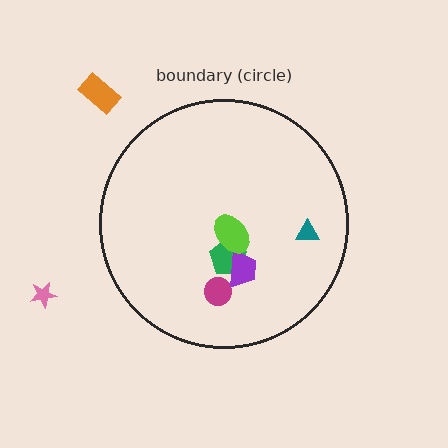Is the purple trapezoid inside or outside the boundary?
Inside.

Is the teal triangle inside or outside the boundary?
Inside.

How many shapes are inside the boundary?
5 inside, 2 outside.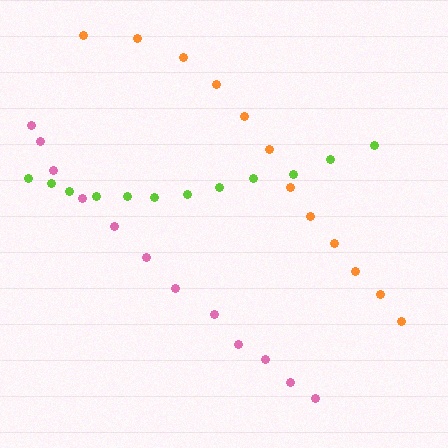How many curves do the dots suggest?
There are 3 distinct paths.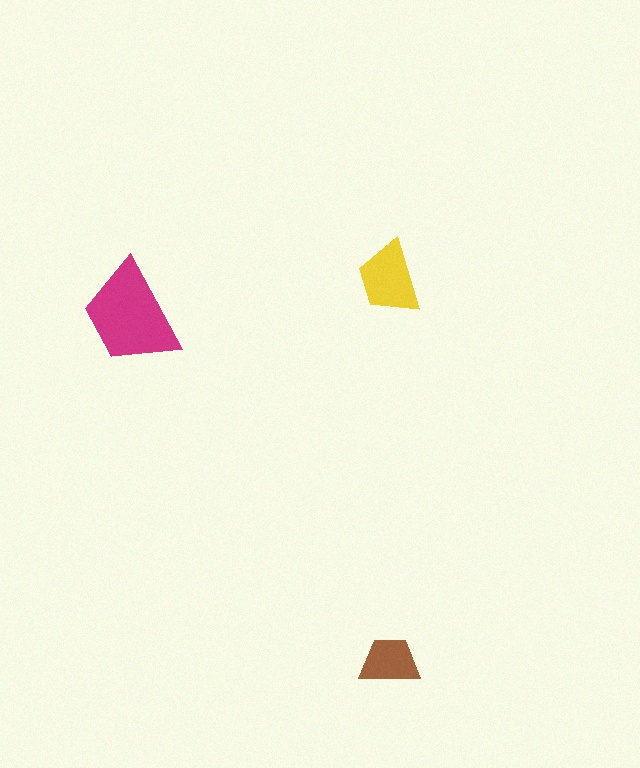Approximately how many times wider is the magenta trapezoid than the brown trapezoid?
About 2 times wider.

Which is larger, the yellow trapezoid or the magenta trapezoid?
The magenta one.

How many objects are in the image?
There are 3 objects in the image.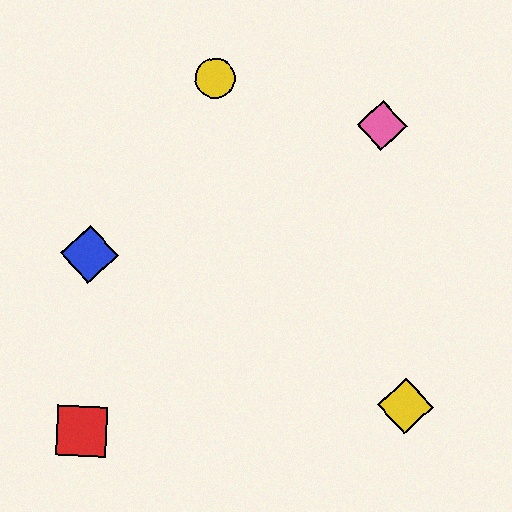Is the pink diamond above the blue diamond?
Yes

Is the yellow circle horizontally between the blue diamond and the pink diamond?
Yes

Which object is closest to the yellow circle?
The pink diamond is closest to the yellow circle.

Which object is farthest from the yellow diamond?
The yellow circle is farthest from the yellow diamond.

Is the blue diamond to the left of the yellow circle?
Yes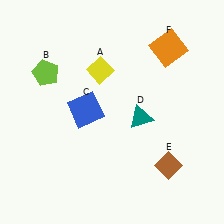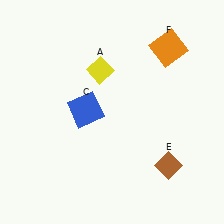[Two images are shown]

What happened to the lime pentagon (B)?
The lime pentagon (B) was removed in Image 2. It was in the top-left area of Image 1.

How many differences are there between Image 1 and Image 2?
There are 2 differences between the two images.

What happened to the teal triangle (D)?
The teal triangle (D) was removed in Image 2. It was in the bottom-right area of Image 1.